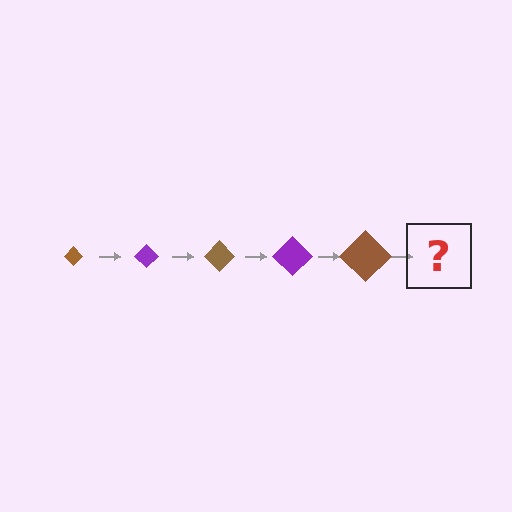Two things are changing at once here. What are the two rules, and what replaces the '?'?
The two rules are that the diamond grows larger each step and the color cycles through brown and purple. The '?' should be a purple diamond, larger than the previous one.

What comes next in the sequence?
The next element should be a purple diamond, larger than the previous one.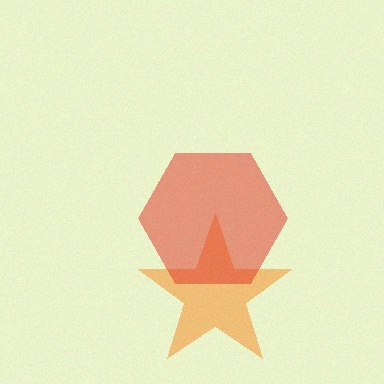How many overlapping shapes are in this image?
There are 2 overlapping shapes in the image.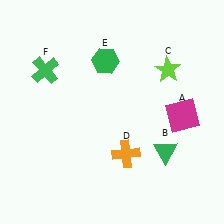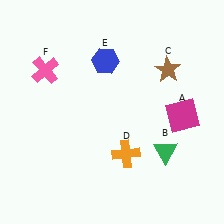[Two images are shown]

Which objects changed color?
C changed from lime to brown. E changed from green to blue. F changed from green to pink.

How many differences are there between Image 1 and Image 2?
There are 3 differences between the two images.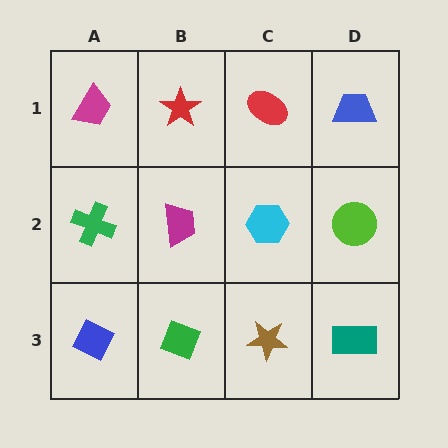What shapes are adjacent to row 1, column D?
A lime circle (row 2, column D), a red ellipse (row 1, column C).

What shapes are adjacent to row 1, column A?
A green cross (row 2, column A), a red star (row 1, column B).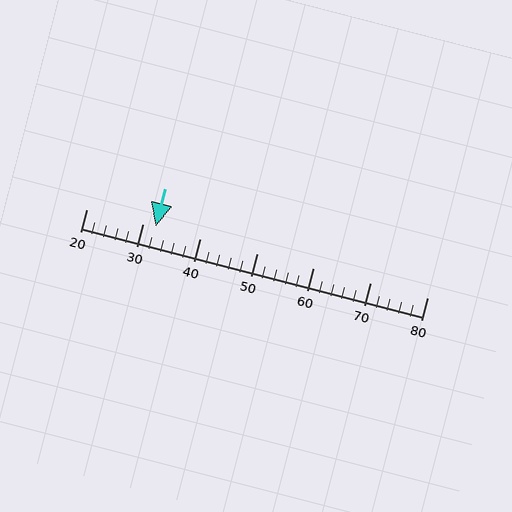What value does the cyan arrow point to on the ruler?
The cyan arrow points to approximately 32.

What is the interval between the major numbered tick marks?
The major tick marks are spaced 10 units apart.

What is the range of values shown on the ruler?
The ruler shows values from 20 to 80.